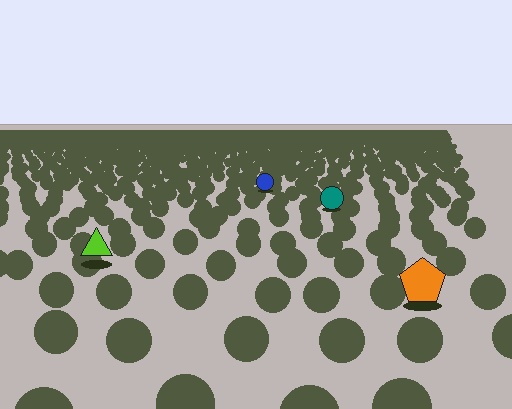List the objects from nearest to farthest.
From nearest to farthest: the orange pentagon, the lime triangle, the teal circle, the blue circle.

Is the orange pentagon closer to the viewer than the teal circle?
Yes. The orange pentagon is closer — you can tell from the texture gradient: the ground texture is coarser near it.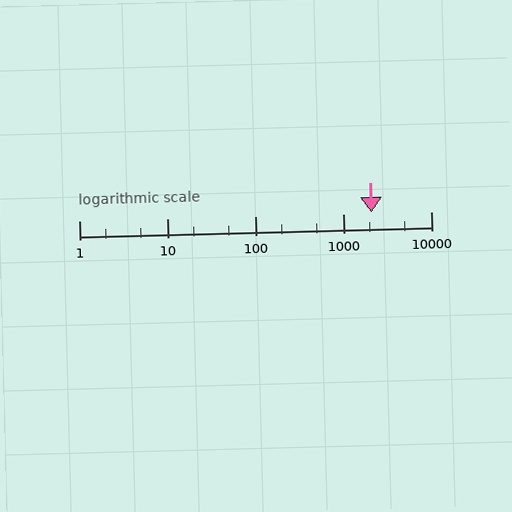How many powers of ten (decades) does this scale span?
The scale spans 4 decades, from 1 to 10000.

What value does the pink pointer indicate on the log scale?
The pointer indicates approximately 2100.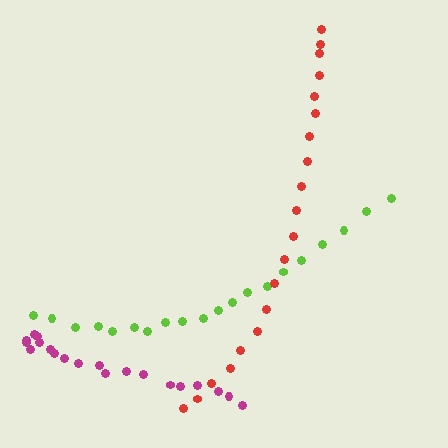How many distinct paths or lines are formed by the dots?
There are 3 distinct paths.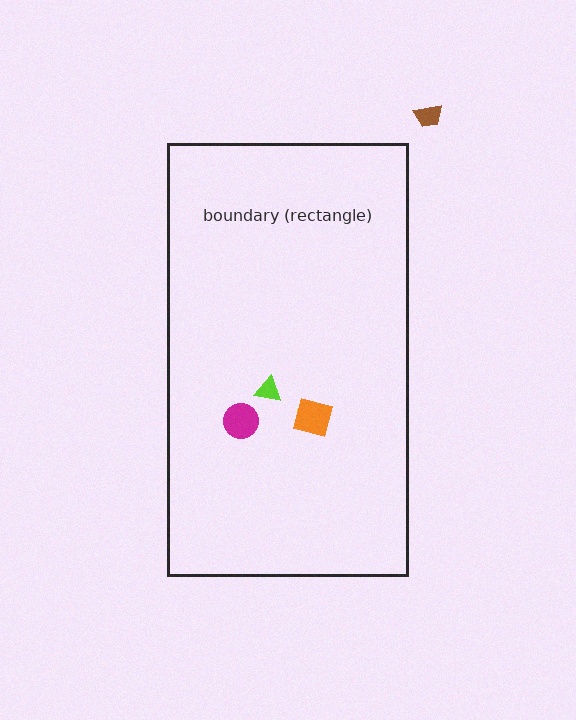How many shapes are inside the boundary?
4 inside, 1 outside.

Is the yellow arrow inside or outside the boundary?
Inside.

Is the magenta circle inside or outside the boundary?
Inside.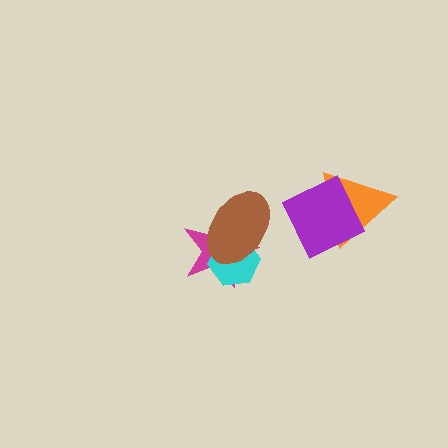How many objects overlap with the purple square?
1 object overlaps with the purple square.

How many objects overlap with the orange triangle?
1 object overlaps with the orange triangle.